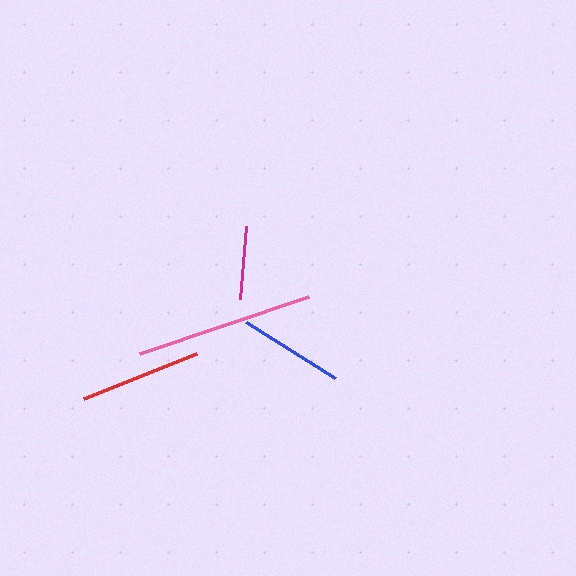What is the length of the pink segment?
The pink segment is approximately 178 pixels long.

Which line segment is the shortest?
The magenta line is the shortest at approximately 73 pixels.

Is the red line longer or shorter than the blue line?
The red line is longer than the blue line.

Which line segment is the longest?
The pink line is the longest at approximately 178 pixels.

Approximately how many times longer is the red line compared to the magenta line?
The red line is approximately 1.7 times the length of the magenta line.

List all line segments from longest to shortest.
From longest to shortest: pink, red, blue, magenta.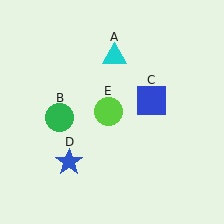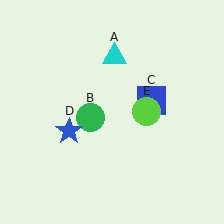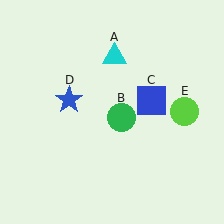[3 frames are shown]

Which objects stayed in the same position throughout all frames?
Cyan triangle (object A) and blue square (object C) remained stationary.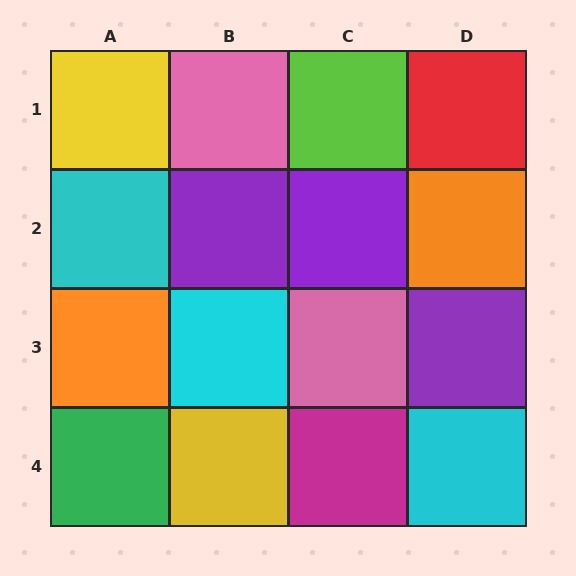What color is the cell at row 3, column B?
Cyan.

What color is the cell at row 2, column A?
Cyan.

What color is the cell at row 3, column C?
Pink.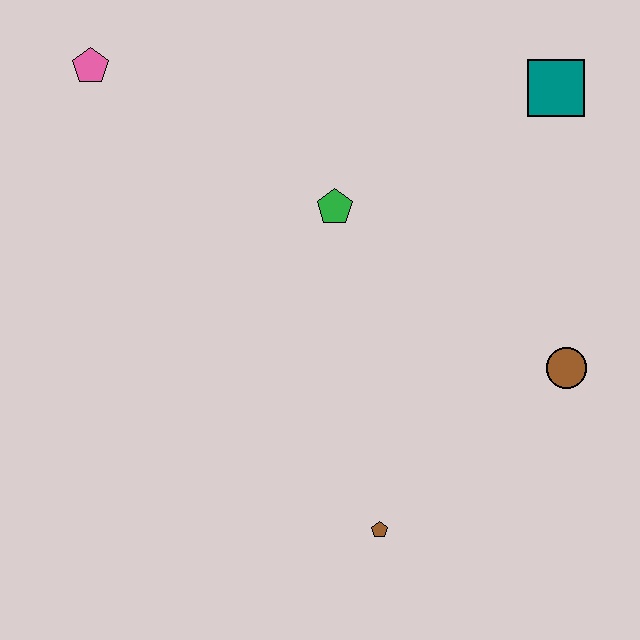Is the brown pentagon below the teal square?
Yes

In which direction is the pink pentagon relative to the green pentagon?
The pink pentagon is to the left of the green pentagon.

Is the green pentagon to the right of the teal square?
No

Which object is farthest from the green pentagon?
The brown pentagon is farthest from the green pentagon.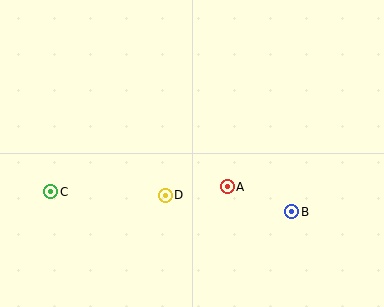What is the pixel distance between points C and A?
The distance between C and A is 177 pixels.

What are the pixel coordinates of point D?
Point D is at (165, 195).